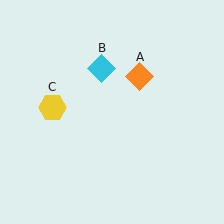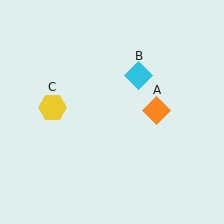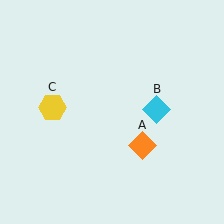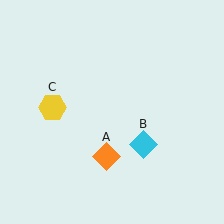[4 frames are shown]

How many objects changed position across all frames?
2 objects changed position: orange diamond (object A), cyan diamond (object B).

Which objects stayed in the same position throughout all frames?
Yellow hexagon (object C) remained stationary.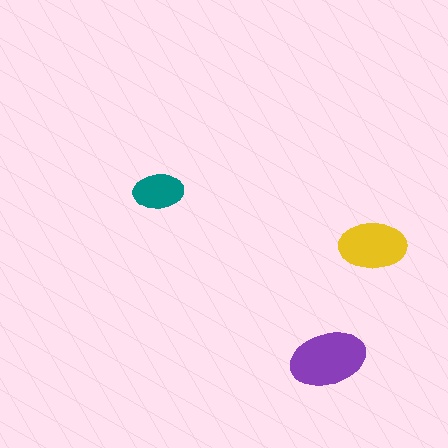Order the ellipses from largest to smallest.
the purple one, the yellow one, the teal one.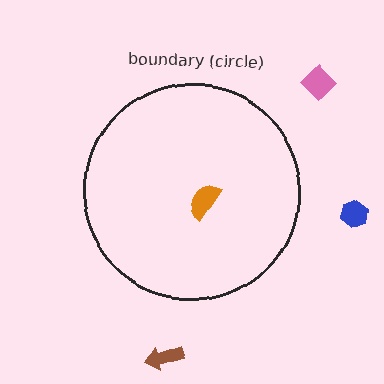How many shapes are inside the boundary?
1 inside, 3 outside.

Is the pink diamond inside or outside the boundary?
Outside.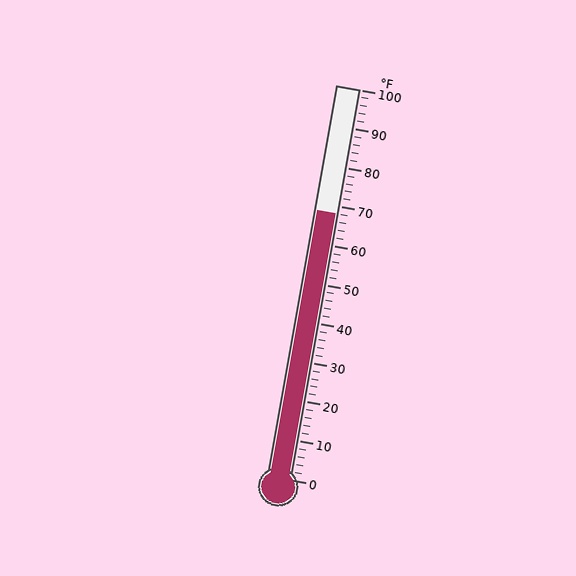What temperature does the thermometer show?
The thermometer shows approximately 68°F.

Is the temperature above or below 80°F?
The temperature is below 80°F.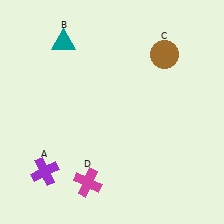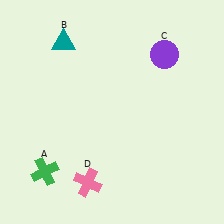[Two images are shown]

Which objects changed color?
A changed from purple to green. C changed from brown to purple. D changed from magenta to pink.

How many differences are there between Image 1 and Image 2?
There are 3 differences between the two images.